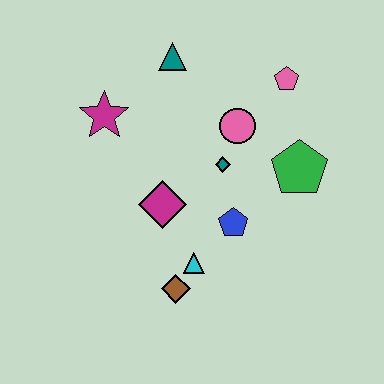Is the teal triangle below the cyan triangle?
No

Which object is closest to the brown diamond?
The cyan triangle is closest to the brown diamond.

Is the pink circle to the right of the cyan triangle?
Yes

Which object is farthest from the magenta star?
The green pentagon is farthest from the magenta star.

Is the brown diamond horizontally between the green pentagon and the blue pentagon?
No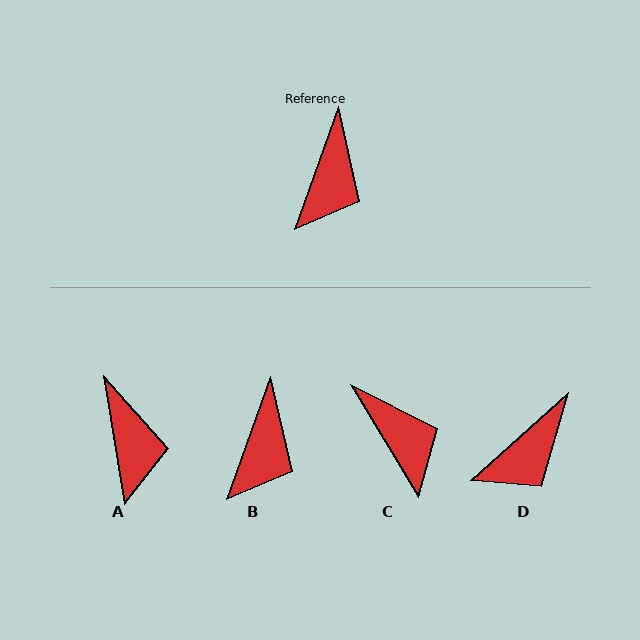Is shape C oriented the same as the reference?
No, it is off by about 51 degrees.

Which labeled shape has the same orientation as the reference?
B.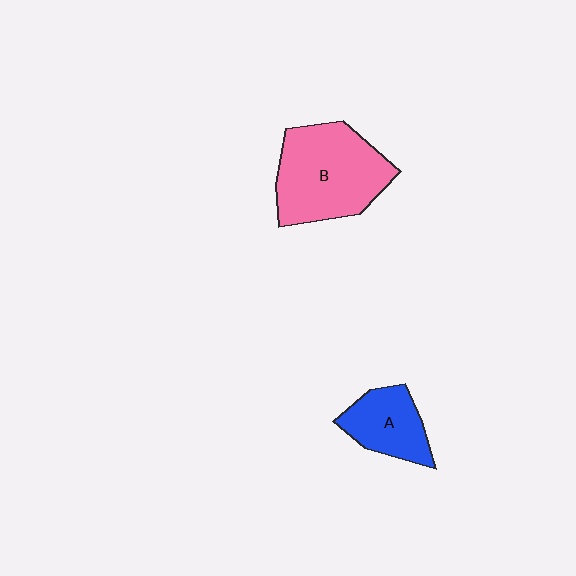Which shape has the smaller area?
Shape A (blue).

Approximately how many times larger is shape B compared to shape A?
Approximately 1.9 times.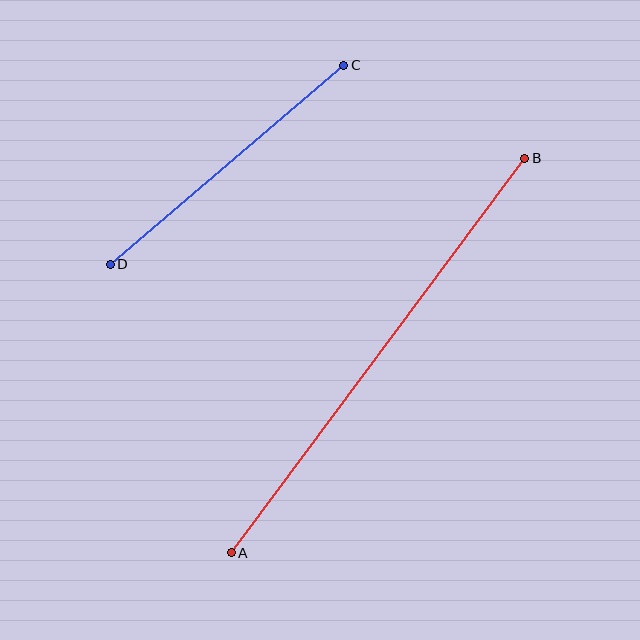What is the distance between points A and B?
The distance is approximately 491 pixels.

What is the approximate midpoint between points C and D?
The midpoint is at approximately (227, 165) pixels.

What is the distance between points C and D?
The distance is approximately 307 pixels.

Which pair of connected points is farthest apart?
Points A and B are farthest apart.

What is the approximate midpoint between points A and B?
The midpoint is at approximately (378, 356) pixels.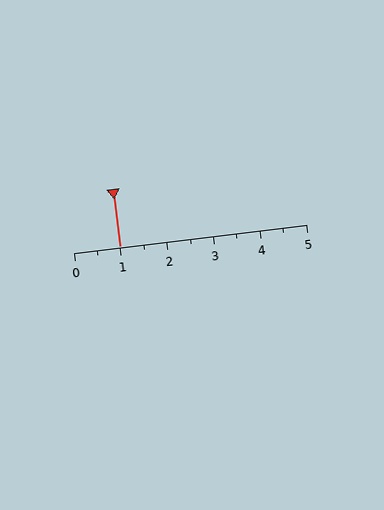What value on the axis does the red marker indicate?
The marker indicates approximately 1.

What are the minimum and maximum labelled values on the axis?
The axis runs from 0 to 5.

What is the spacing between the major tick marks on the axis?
The major ticks are spaced 1 apart.